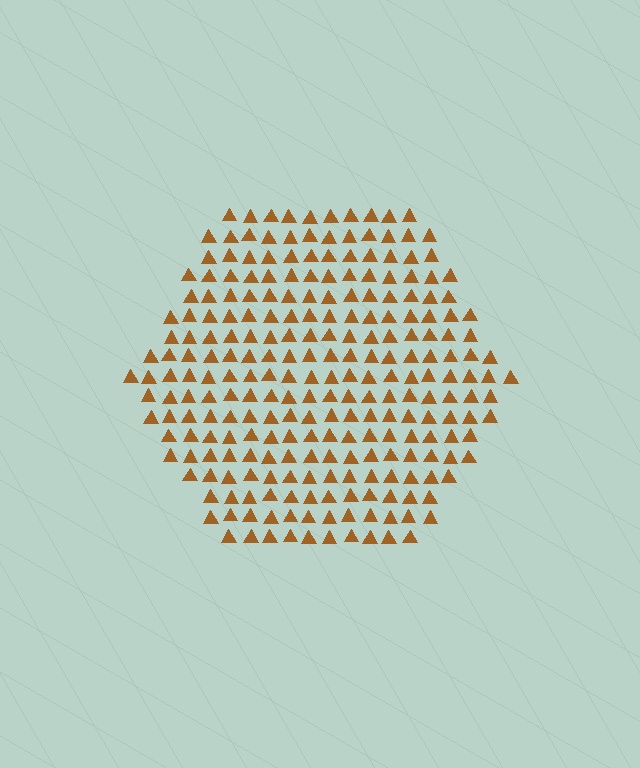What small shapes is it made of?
It is made of small triangles.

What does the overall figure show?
The overall figure shows a hexagon.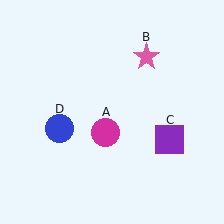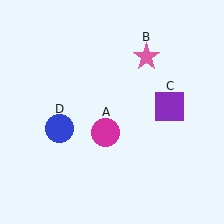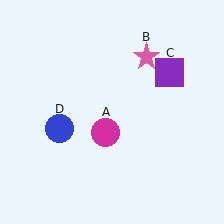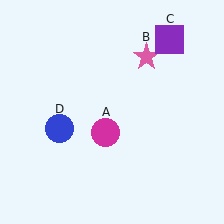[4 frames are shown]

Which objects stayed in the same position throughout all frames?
Magenta circle (object A) and pink star (object B) and blue circle (object D) remained stationary.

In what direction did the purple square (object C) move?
The purple square (object C) moved up.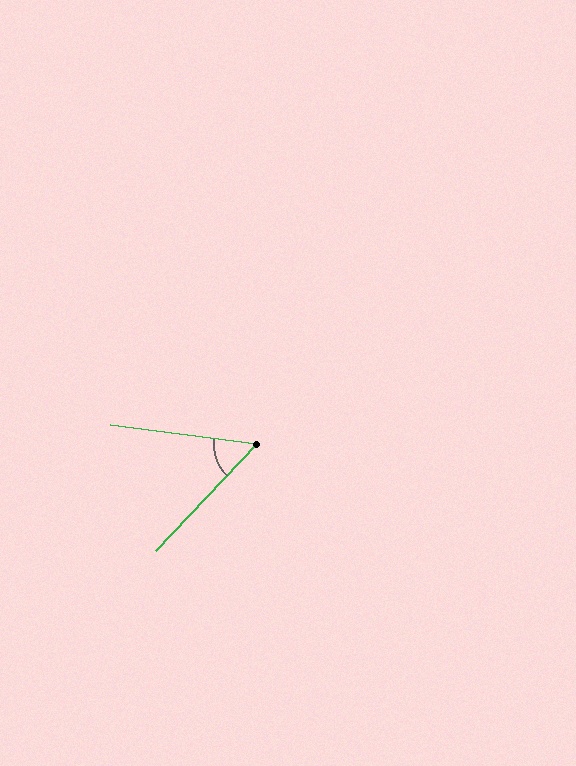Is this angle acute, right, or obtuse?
It is acute.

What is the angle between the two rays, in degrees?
Approximately 54 degrees.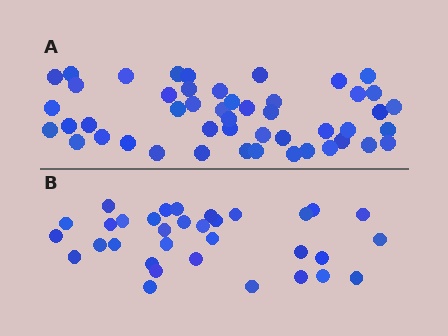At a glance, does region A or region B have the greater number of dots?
Region A (the top region) has more dots.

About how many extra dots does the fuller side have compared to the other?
Region A has approximately 15 more dots than region B.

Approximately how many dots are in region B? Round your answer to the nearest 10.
About 30 dots. (The exact count is 33, which rounds to 30.)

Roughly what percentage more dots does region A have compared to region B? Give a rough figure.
About 45% more.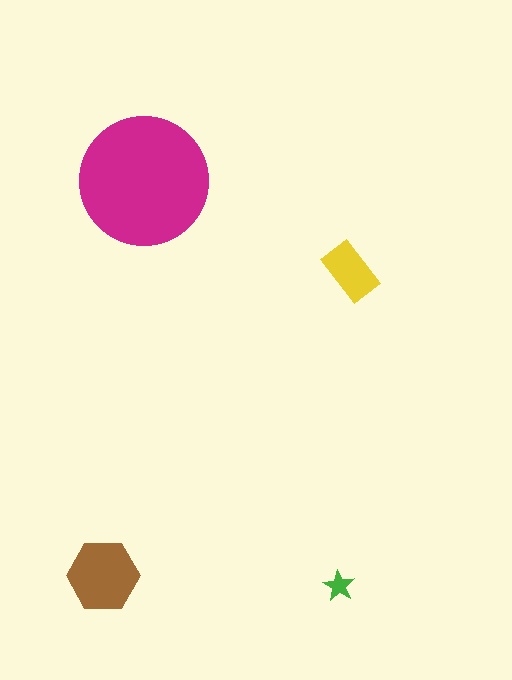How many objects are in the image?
There are 4 objects in the image.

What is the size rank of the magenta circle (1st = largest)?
1st.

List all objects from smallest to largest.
The green star, the yellow rectangle, the brown hexagon, the magenta circle.